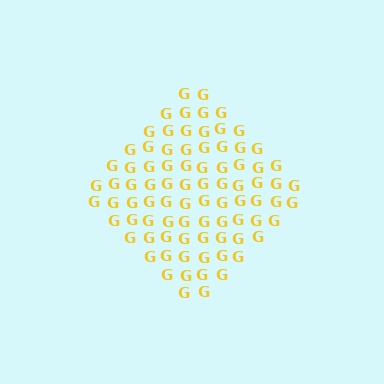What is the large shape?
The large shape is a diamond.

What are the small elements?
The small elements are letter G's.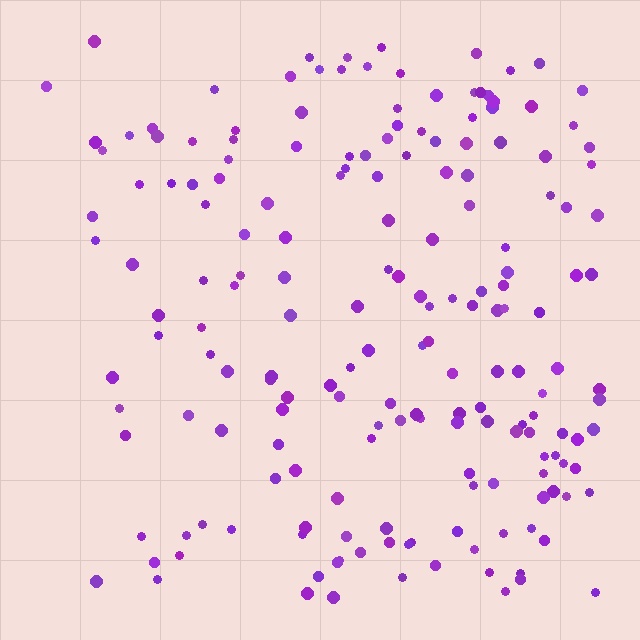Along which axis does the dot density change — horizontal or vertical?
Horizontal.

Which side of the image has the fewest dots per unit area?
The left.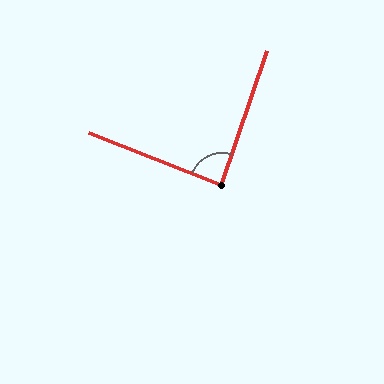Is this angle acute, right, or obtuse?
It is approximately a right angle.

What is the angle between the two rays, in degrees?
Approximately 87 degrees.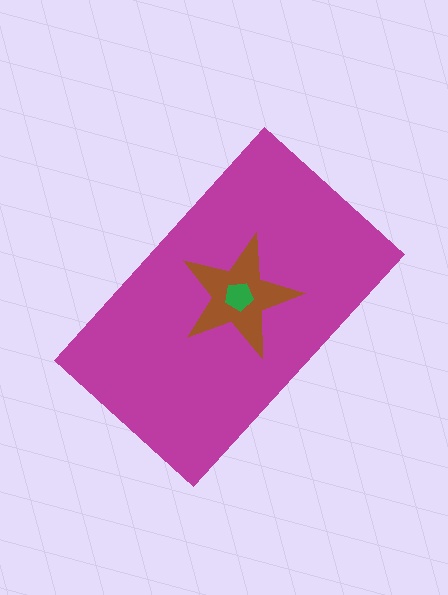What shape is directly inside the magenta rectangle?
The brown star.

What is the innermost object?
The green pentagon.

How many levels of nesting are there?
3.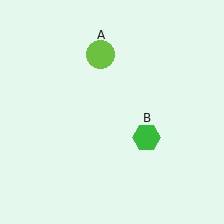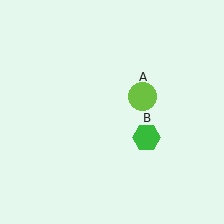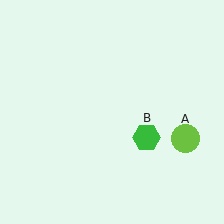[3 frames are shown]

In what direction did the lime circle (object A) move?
The lime circle (object A) moved down and to the right.